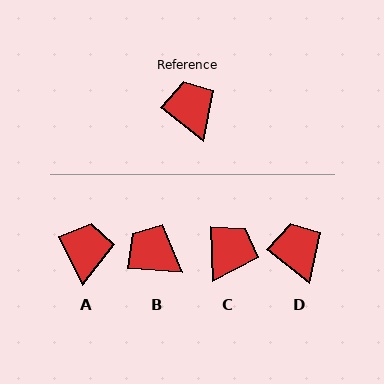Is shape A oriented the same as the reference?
No, it is off by about 26 degrees.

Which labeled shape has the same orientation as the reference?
D.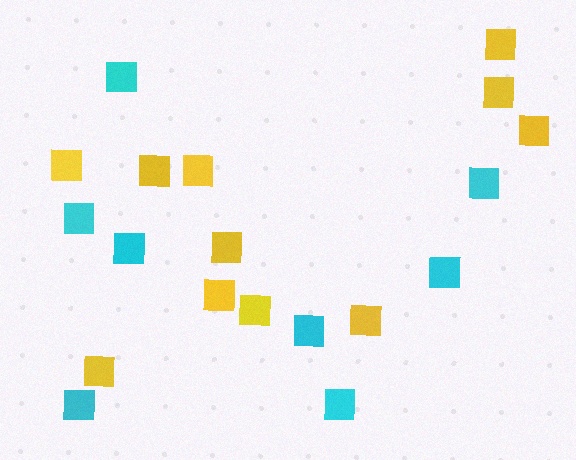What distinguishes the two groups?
There are 2 groups: one group of cyan squares (8) and one group of yellow squares (11).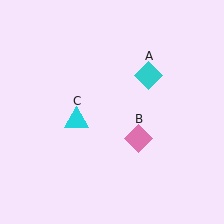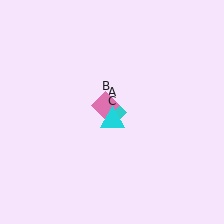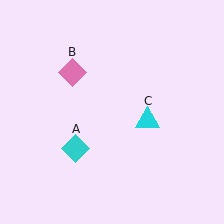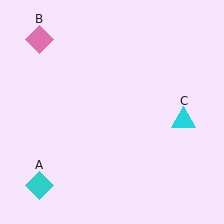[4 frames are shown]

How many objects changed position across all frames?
3 objects changed position: cyan diamond (object A), pink diamond (object B), cyan triangle (object C).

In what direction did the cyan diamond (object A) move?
The cyan diamond (object A) moved down and to the left.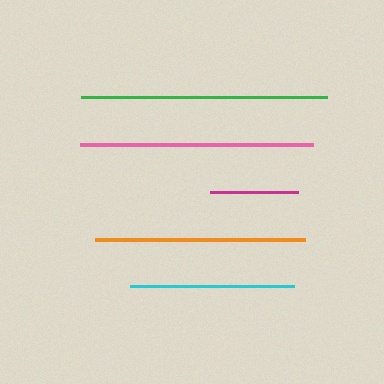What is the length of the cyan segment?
The cyan segment is approximately 164 pixels long.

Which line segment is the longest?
The green line is the longest at approximately 246 pixels.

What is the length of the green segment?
The green segment is approximately 246 pixels long.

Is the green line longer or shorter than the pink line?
The green line is longer than the pink line.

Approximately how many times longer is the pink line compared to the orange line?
The pink line is approximately 1.1 times the length of the orange line.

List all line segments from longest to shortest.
From longest to shortest: green, pink, orange, cyan, magenta.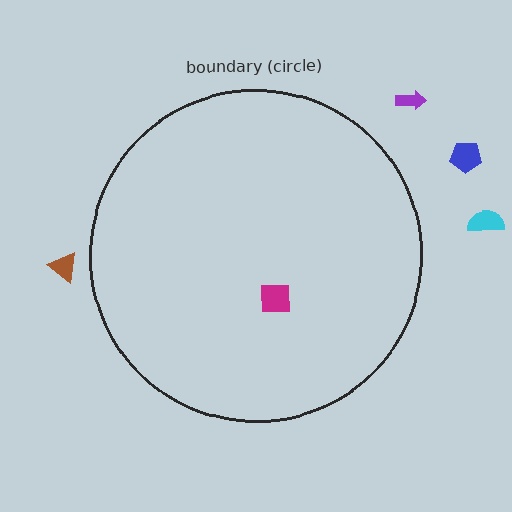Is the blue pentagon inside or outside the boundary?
Outside.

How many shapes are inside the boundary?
1 inside, 4 outside.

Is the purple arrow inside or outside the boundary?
Outside.